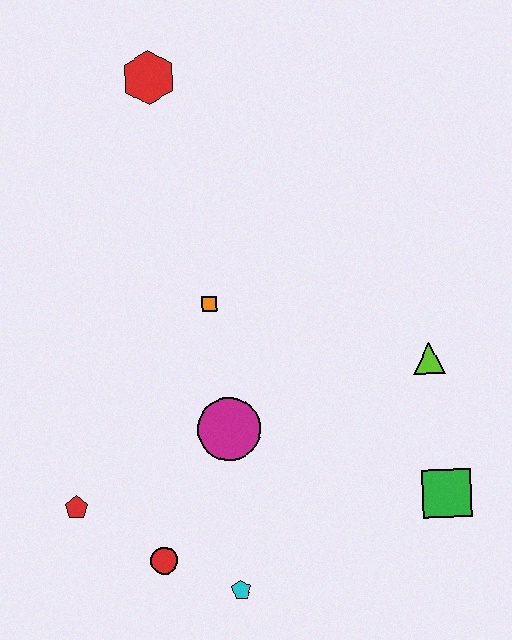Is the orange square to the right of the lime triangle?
No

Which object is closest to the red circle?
The cyan pentagon is closest to the red circle.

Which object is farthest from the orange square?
The green square is farthest from the orange square.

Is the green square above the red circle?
Yes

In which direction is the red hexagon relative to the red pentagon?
The red hexagon is above the red pentagon.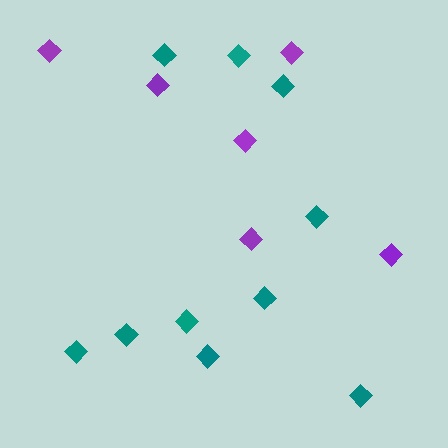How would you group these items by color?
There are 2 groups: one group of purple diamonds (6) and one group of teal diamonds (10).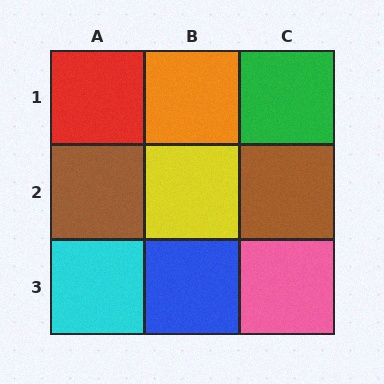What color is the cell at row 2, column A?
Brown.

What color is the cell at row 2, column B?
Yellow.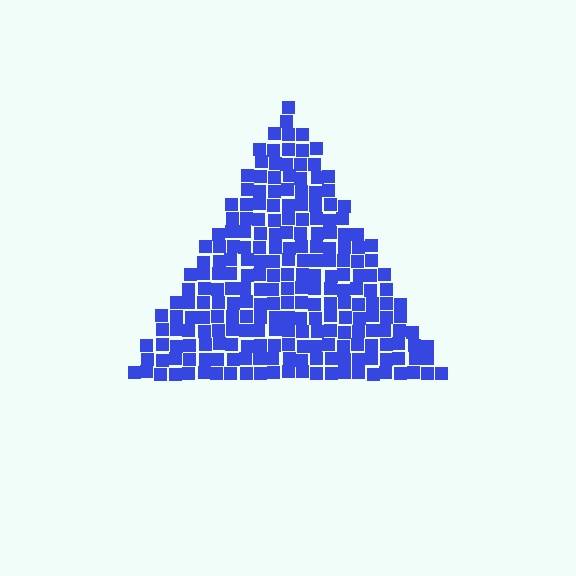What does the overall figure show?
The overall figure shows a triangle.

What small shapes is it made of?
It is made of small squares.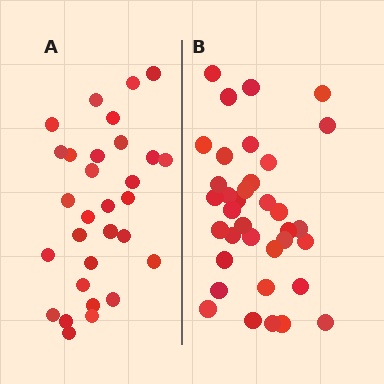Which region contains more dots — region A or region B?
Region B (the right region) has more dots.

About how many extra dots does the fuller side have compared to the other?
Region B has about 6 more dots than region A.